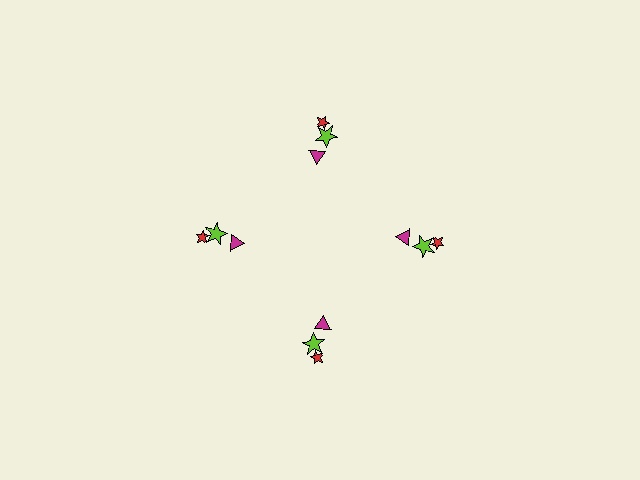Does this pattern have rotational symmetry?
Yes, this pattern has 4-fold rotational symmetry. It looks the same after rotating 90 degrees around the center.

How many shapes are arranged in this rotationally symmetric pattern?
There are 12 shapes, arranged in 4 groups of 3.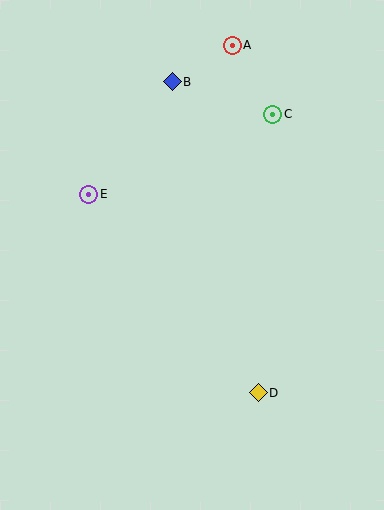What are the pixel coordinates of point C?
Point C is at (273, 114).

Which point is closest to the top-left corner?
Point B is closest to the top-left corner.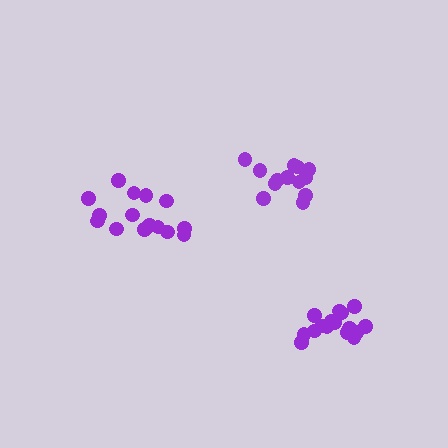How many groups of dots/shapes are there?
There are 3 groups.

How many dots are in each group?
Group 1: 15 dots, Group 2: 16 dots, Group 3: 13 dots (44 total).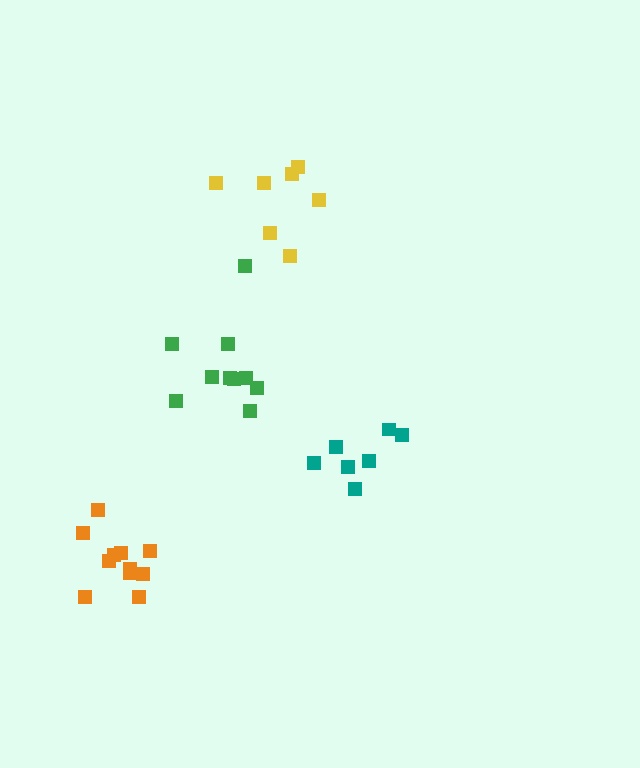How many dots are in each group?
Group 1: 11 dots, Group 2: 7 dots, Group 3: 7 dots, Group 4: 10 dots (35 total).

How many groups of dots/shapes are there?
There are 4 groups.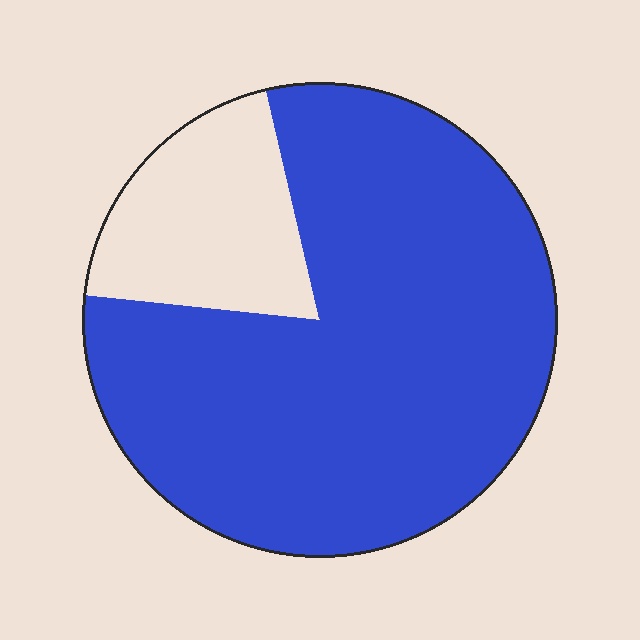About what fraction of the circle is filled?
About four fifths (4/5).